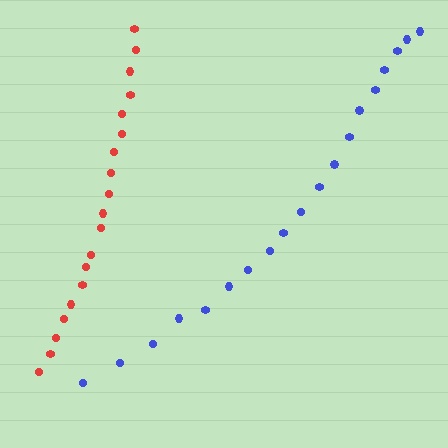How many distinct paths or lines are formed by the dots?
There are 2 distinct paths.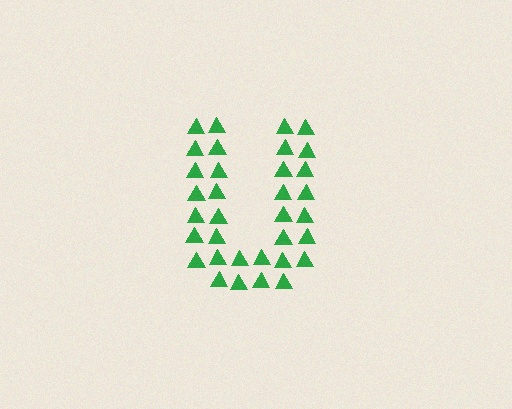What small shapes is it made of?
It is made of small triangles.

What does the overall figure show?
The overall figure shows the letter U.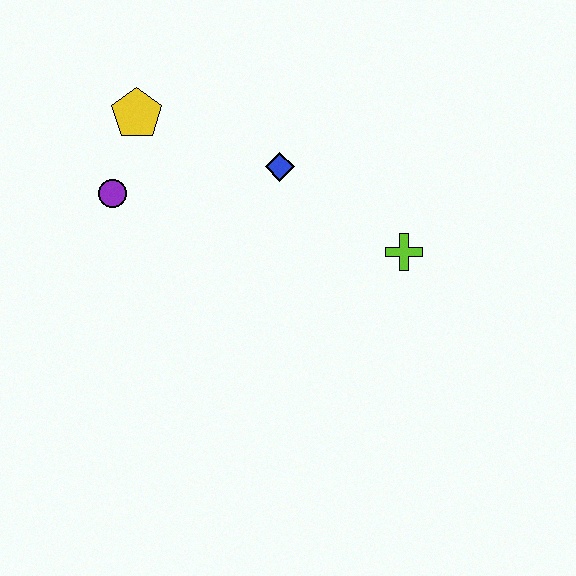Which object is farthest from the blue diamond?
The purple circle is farthest from the blue diamond.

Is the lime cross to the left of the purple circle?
No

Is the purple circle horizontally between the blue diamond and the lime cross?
No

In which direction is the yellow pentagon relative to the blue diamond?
The yellow pentagon is to the left of the blue diamond.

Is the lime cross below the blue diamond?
Yes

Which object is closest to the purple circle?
The yellow pentagon is closest to the purple circle.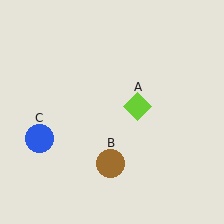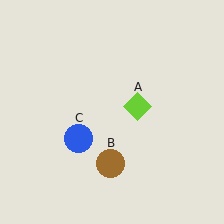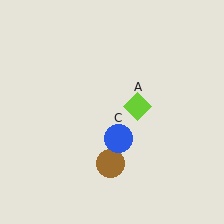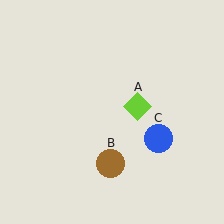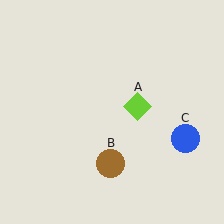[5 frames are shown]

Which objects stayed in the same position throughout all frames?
Lime diamond (object A) and brown circle (object B) remained stationary.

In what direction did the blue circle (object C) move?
The blue circle (object C) moved right.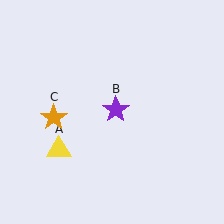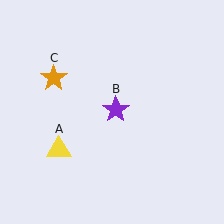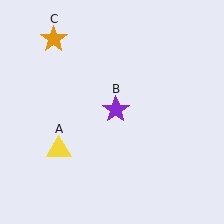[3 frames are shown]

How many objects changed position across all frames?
1 object changed position: orange star (object C).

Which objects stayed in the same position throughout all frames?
Yellow triangle (object A) and purple star (object B) remained stationary.